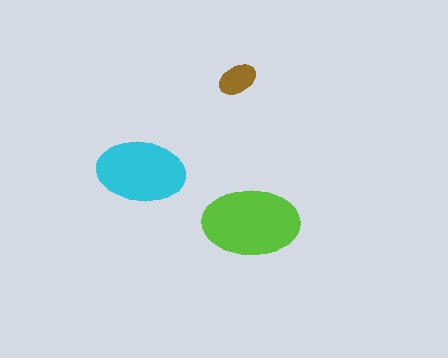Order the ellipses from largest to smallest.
the lime one, the cyan one, the brown one.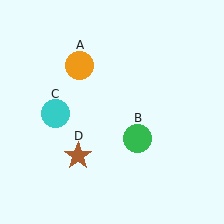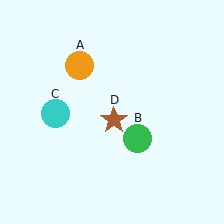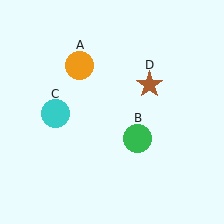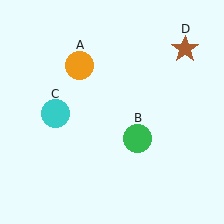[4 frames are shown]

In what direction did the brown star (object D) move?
The brown star (object D) moved up and to the right.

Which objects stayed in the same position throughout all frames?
Orange circle (object A) and green circle (object B) and cyan circle (object C) remained stationary.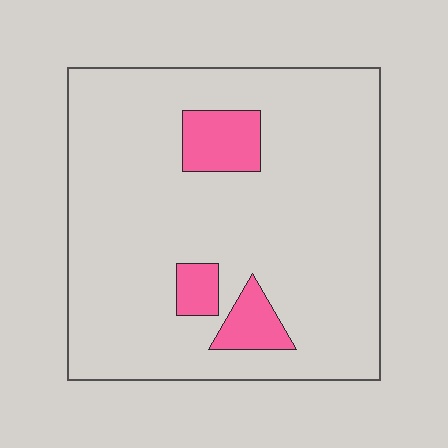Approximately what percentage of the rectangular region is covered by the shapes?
Approximately 10%.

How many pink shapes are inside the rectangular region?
3.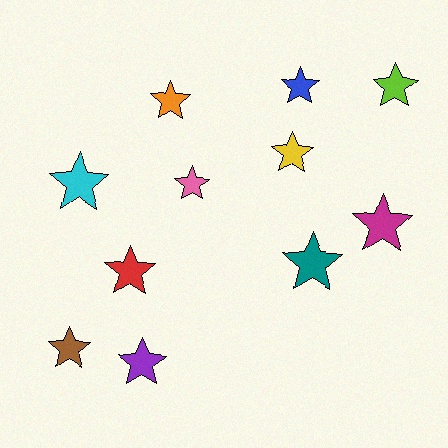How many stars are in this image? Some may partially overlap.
There are 11 stars.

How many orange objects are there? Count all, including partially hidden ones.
There is 1 orange object.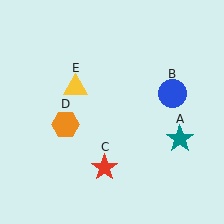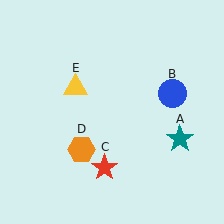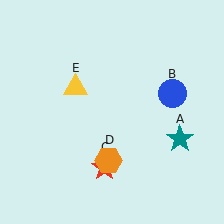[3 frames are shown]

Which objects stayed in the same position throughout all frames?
Teal star (object A) and blue circle (object B) and red star (object C) and yellow triangle (object E) remained stationary.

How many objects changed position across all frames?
1 object changed position: orange hexagon (object D).